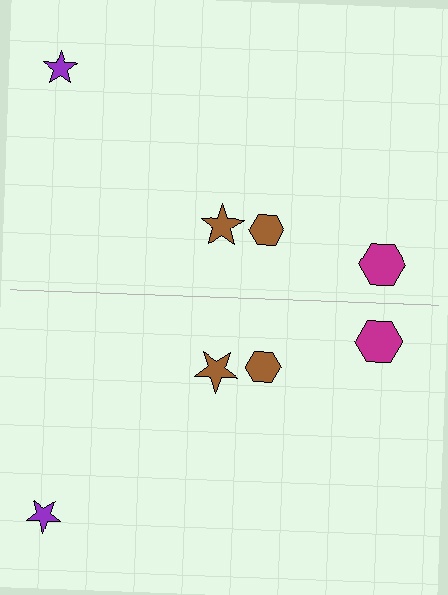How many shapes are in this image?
There are 8 shapes in this image.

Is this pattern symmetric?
Yes, this pattern has bilateral (reflection) symmetry.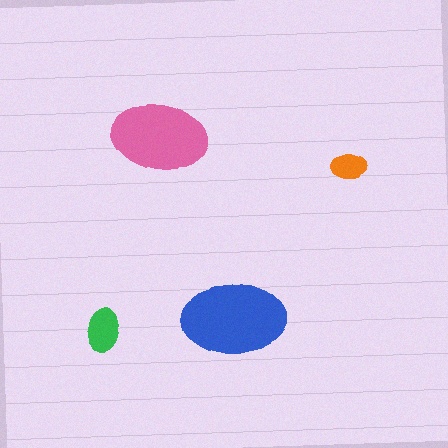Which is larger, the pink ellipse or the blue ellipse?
The blue one.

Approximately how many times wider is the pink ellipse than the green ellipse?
About 2 times wider.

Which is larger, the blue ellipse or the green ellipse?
The blue one.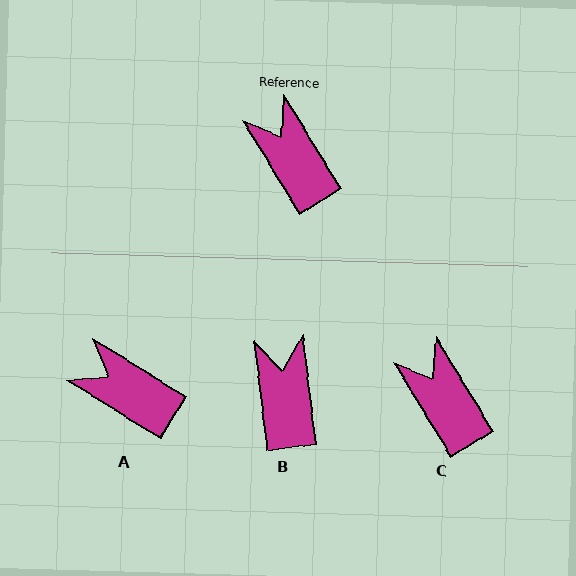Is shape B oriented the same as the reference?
No, it is off by about 25 degrees.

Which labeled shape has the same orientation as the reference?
C.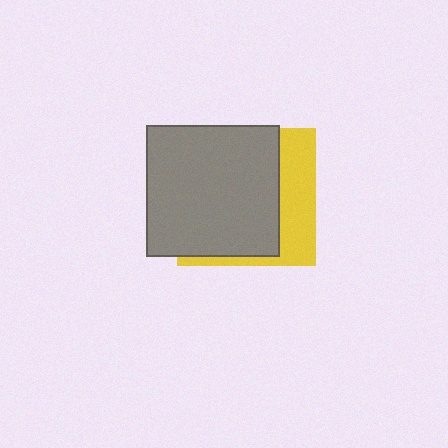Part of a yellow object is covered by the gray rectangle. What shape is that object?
It is a square.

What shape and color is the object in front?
The object in front is a gray rectangle.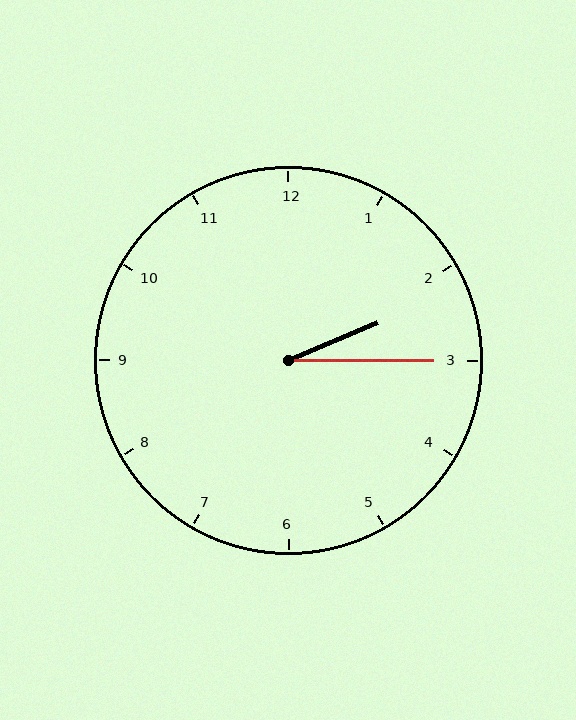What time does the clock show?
2:15.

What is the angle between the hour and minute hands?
Approximately 22 degrees.